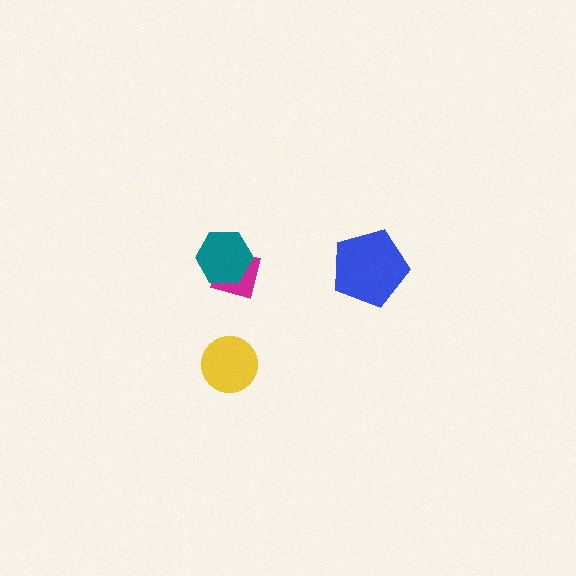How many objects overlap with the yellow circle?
0 objects overlap with the yellow circle.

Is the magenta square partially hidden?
Yes, it is partially covered by another shape.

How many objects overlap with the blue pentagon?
0 objects overlap with the blue pentagon.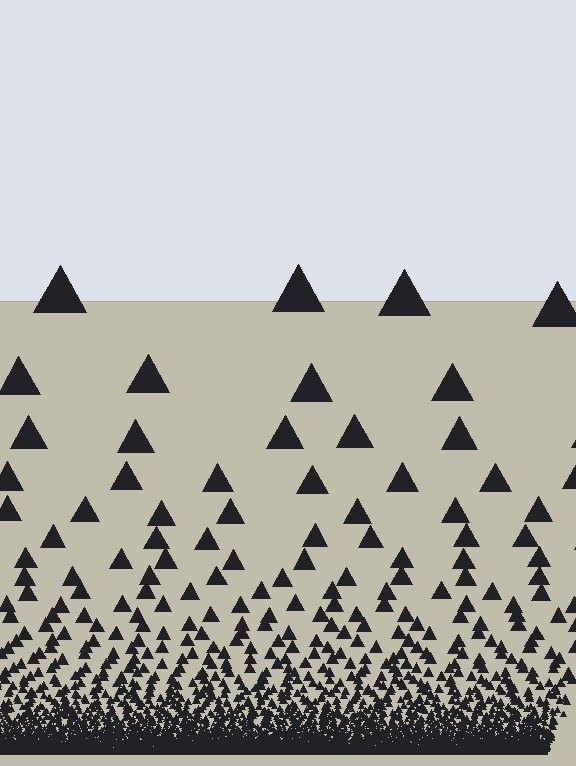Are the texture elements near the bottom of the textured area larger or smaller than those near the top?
Smaller. The gradient is inverted — elements near the bottom are smaller and denser.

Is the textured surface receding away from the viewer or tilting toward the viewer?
The surface appears to tilt toward the viewer. Texture elements get larger and sparser toward the top.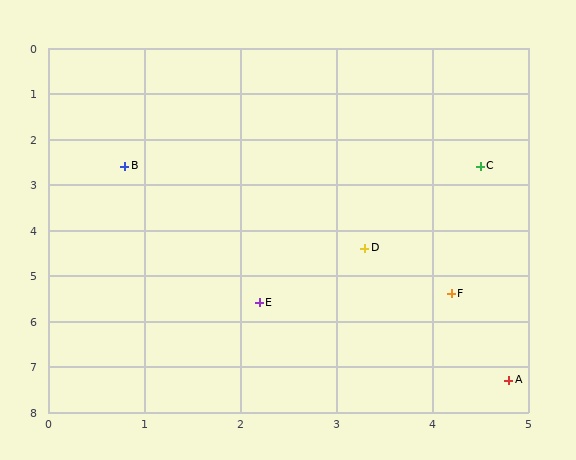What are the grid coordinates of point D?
Point D is at approximately (3.3, 4.4).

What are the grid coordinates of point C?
Point C is at approximately (4.5, 2.6).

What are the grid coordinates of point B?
Point B is at approximately (0.8, 2.6).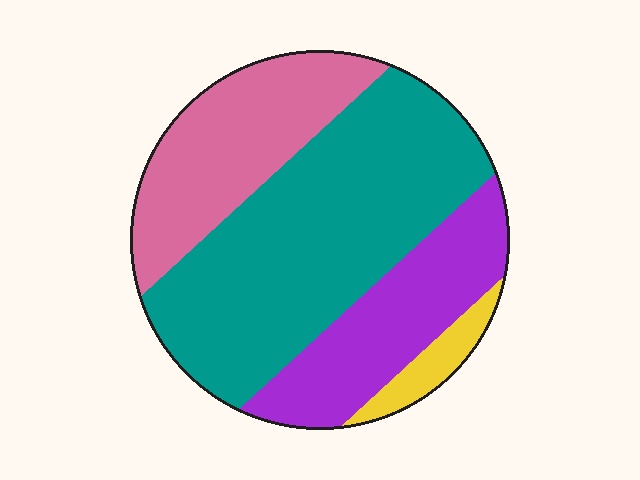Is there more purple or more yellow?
Purple.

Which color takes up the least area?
Yellow, at roughly 5%.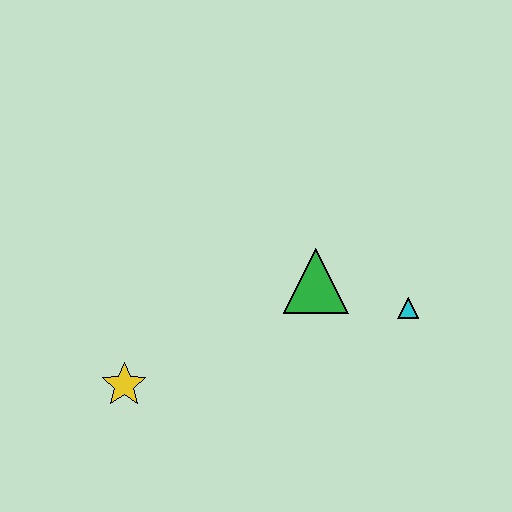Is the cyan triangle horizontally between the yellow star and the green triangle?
No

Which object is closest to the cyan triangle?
The green triangle is closest to the cyan triangle.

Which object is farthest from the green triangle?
The yellow star is farthest from the green triangle.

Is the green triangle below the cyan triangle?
No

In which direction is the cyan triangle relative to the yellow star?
The cyan triangle is to the right of the yellow star.